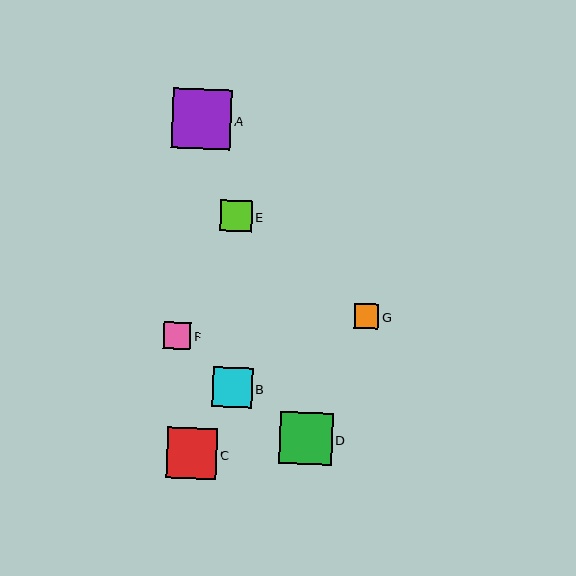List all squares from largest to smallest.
From largest to smallest: A, D, C, B, E, F, G.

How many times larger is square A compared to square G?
Square A is approximately 2.4 times the size of square G.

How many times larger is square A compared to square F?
Square A is approximately 2.2 times the size of square F.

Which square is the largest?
Square A is the largest with a size of approximately 60 pixels.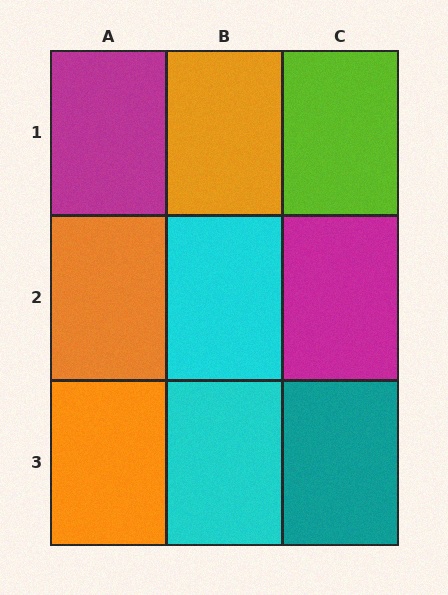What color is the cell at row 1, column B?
Orange.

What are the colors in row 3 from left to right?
Orange, cyan, teal.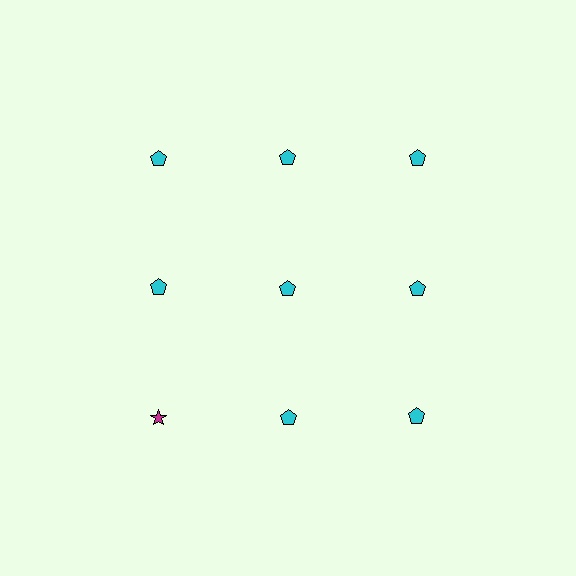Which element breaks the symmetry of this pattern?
The magenta star in the third row, leftmost column breaks the symmetry. All other shapes are cyan pentagons.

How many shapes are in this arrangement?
There are 9 shapes arranged in a grid pattern.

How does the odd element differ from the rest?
It differs in both color (magenta instead of cyan) and shape (star instead of pentagon).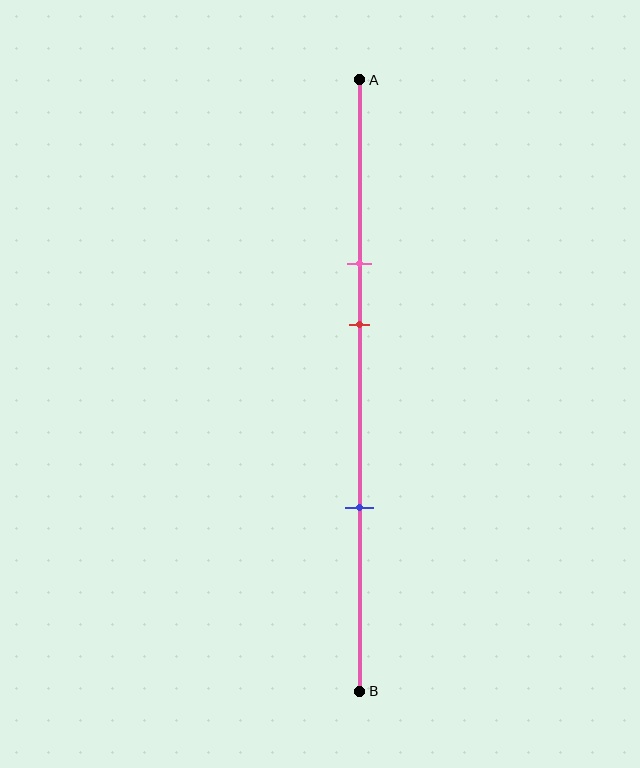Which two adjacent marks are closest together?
The pink and red marks are the closest adjacent pair.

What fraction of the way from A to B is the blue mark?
The blue mark is approximately 70% (0.7) of the way from A to B.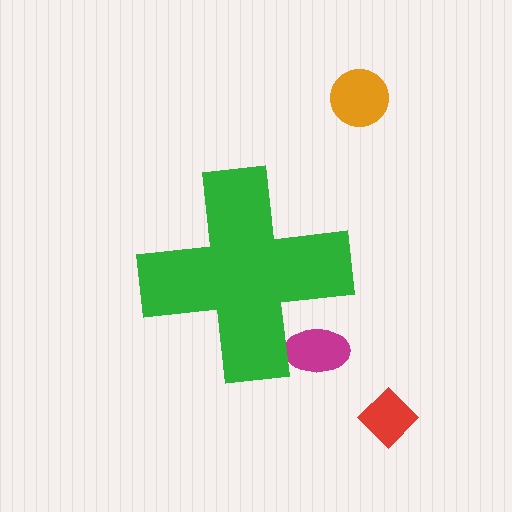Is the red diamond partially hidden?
No, the red diamond is fully visible.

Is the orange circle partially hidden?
No, the orange circle is fully visible.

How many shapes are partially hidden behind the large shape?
1 shape is partially hidden.